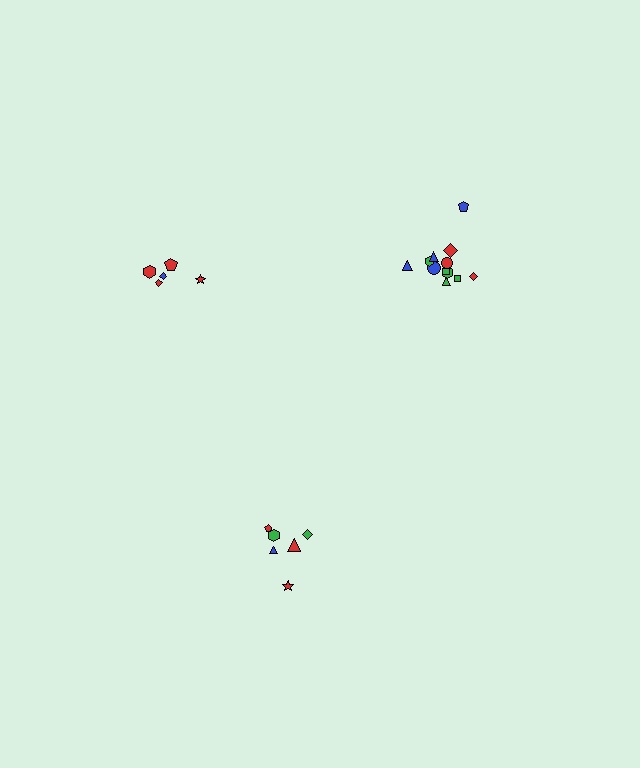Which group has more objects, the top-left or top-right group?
The top-right group.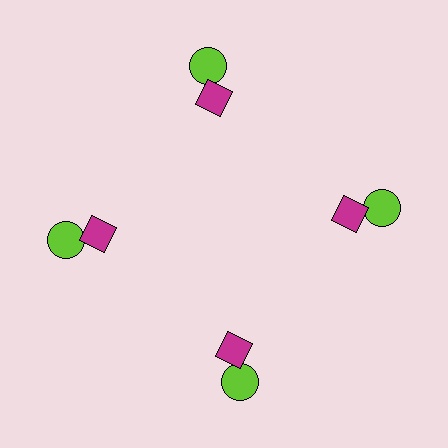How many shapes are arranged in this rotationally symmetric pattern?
There are 8 shapes, arranged in 4 groups of 2.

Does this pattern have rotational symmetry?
Yes, this pattern has 4-fold rotational symmetry. It looks the same after rotating 90 degrees around the center.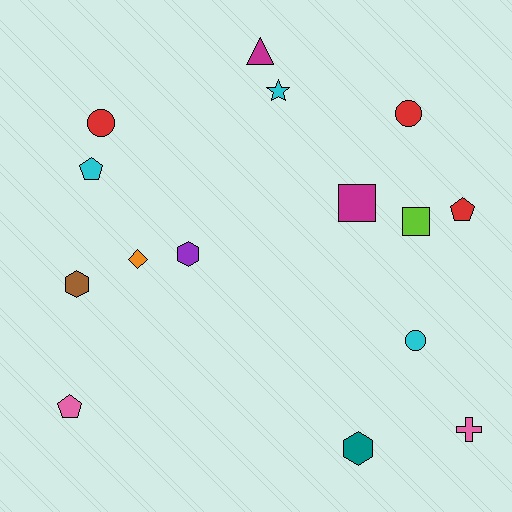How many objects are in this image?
There are 15 objects.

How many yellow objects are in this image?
There are no yellow objects.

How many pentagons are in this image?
There are 3 pentagons.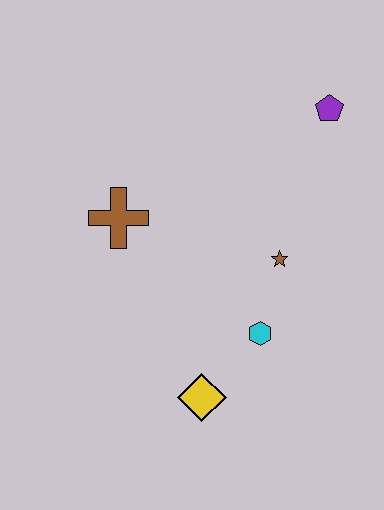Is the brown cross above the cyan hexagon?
Yes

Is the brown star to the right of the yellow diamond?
Yes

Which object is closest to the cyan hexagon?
The brown star is closest to the cyan hexagon.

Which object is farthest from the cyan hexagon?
The purple pentagon is farthest from the cyan hexagon.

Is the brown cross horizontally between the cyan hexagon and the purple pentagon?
No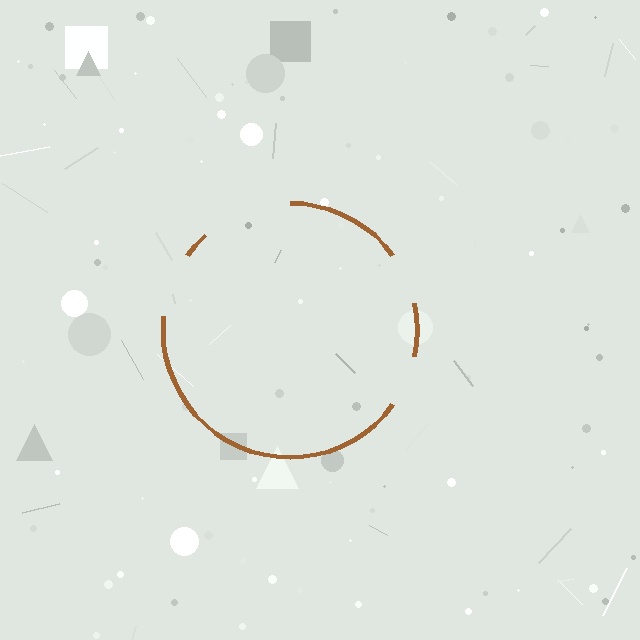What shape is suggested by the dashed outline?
The dashed outline suggests a circle.